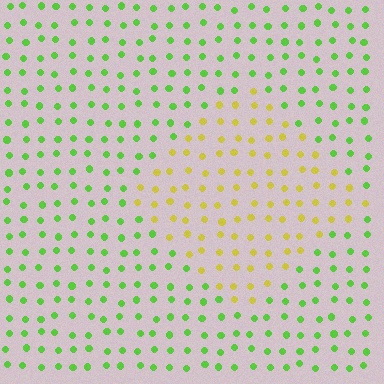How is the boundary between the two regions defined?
The boundary is defined purely by a slight shift in hue (about 52 degrees). Spacing, size, and orientation are identical on both sides.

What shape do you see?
I see a diamond.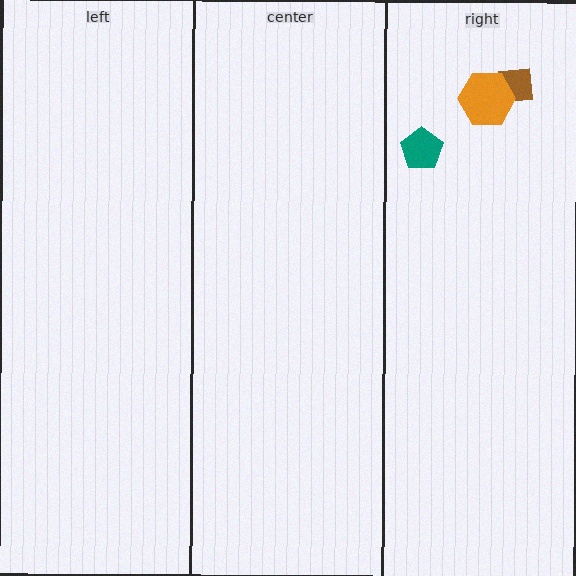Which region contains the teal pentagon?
The right region.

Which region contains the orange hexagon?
The right region.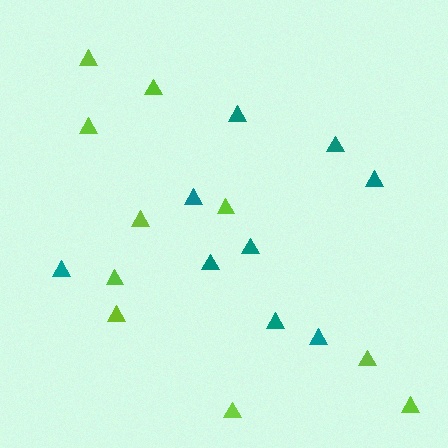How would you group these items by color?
There are 2 groups: one group of lime triangles (10) and one group of teal triangles (9).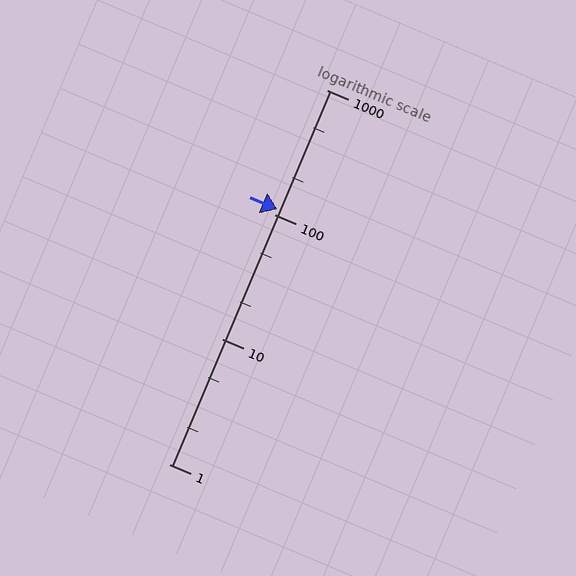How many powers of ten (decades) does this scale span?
The scale spans 3 decades, from 1 to 1000.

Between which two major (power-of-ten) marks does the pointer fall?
The pointer is between 100 and 1000.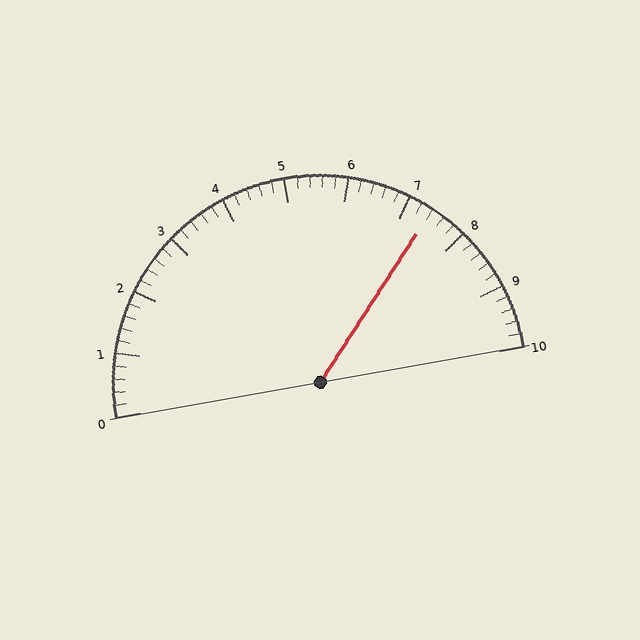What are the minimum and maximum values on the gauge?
The gauge ranges from 0 to 10.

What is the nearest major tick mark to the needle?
The nearest major tick mark is 7.